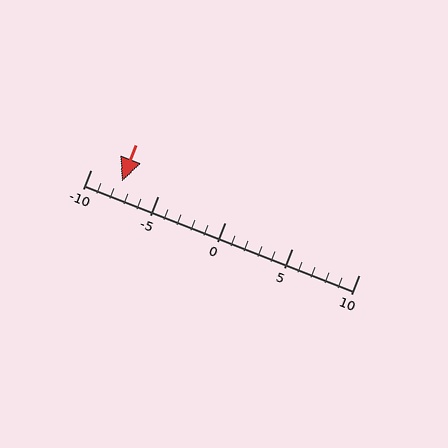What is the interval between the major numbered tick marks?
The major tick marks are spaced 5 units apart.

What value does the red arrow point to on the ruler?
The red arrow points to approximately -8.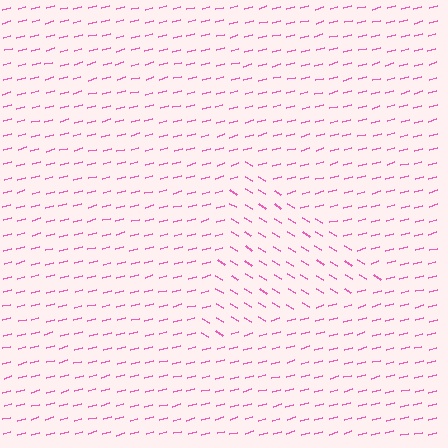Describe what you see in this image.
The image is filled with small pink line segments. A triangle region in the image has lines oriented differently from the surrounding lines, creating a visible texture boundary.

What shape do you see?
I see a triangle.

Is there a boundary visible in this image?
Yes, there is a texture boundary formed by a change in line orientation.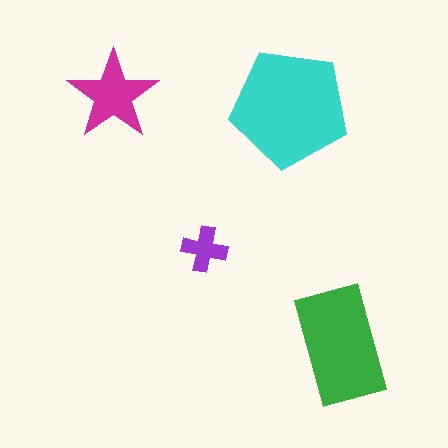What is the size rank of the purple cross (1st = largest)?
4th.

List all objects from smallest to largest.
The purple cross, the magenta star, the green rectangle, the cyan pentagon.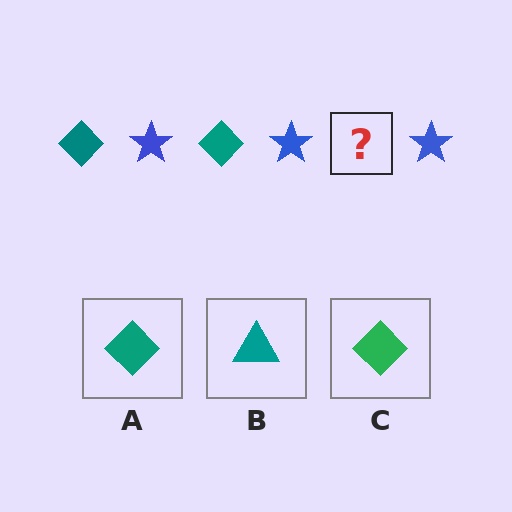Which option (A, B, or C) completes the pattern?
A.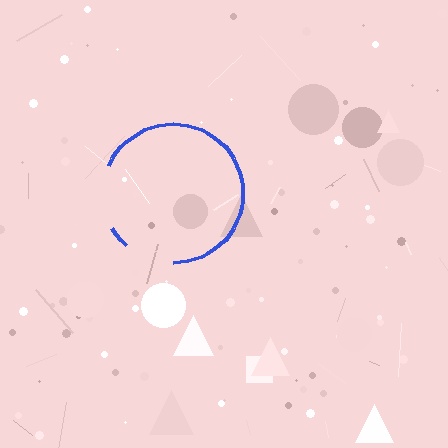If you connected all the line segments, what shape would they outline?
They would outline a circle.